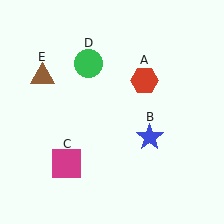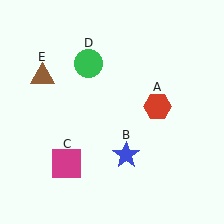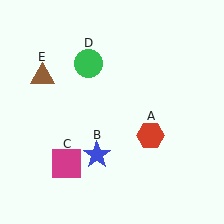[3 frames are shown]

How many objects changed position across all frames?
2 objects changed position: red hexagon (object A), blue star (object B).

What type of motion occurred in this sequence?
The red hexagon (object A), blue star (object B) rotated clockwise around the center of the scene.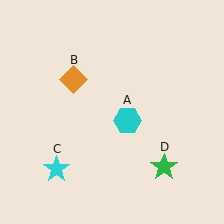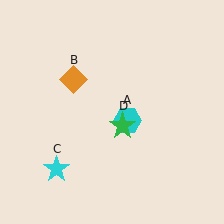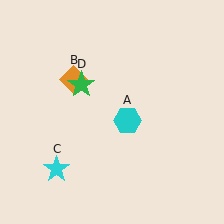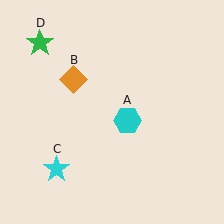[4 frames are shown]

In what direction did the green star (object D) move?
The green star (object D) moved up and to the left.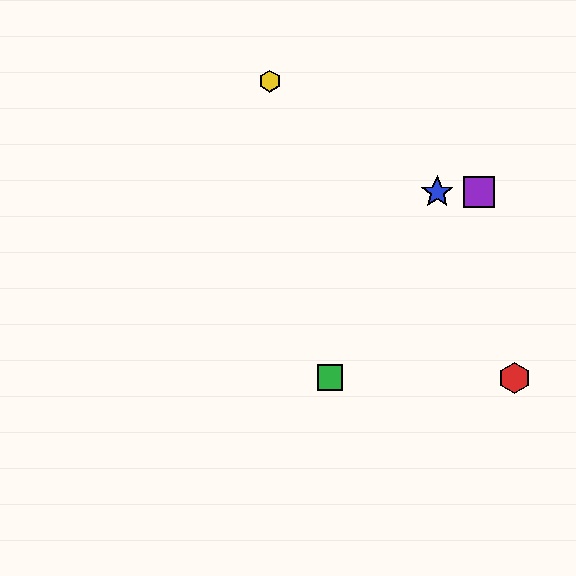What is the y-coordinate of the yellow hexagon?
The yellow hexagon is at y≈81.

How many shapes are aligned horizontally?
2 shapes (the blue star, the purple square) are aligned horizontally.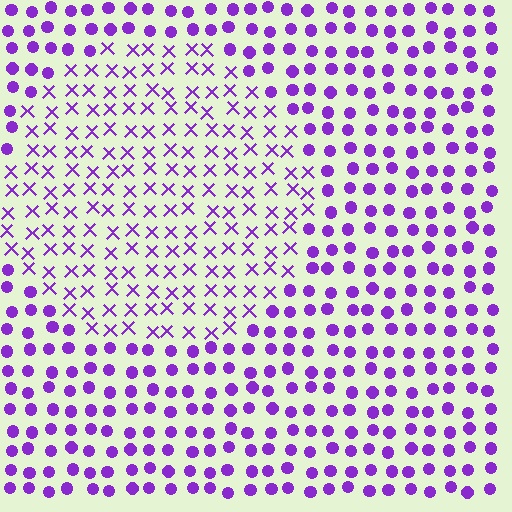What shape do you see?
I see a circle.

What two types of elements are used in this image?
The image uses X marks inside the circle region and circles outside it.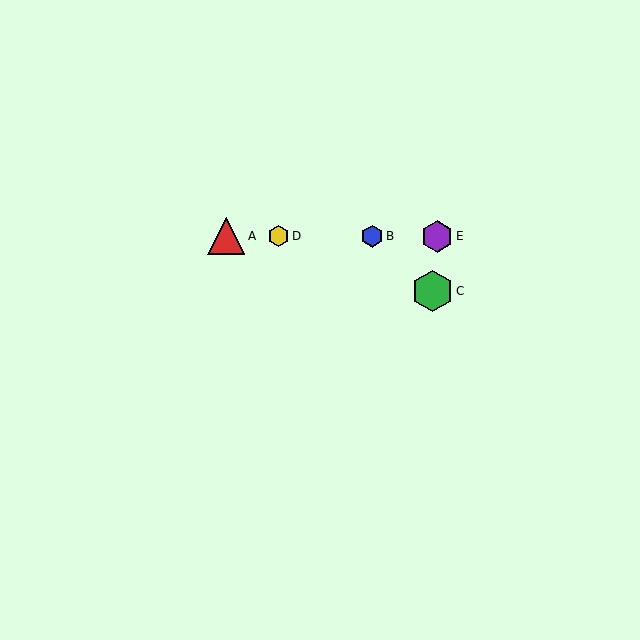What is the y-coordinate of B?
Object B is at y≈236.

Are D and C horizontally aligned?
No, D is at y≈236 and C is at y≈291.